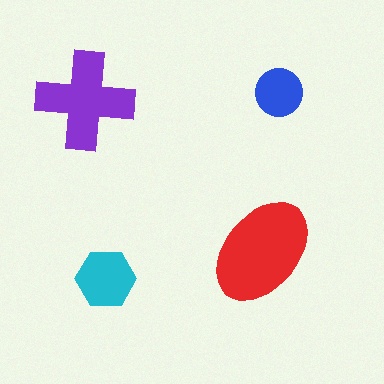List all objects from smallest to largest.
The blue circle, the cyan hexagon, the purple cross, the red ellipse.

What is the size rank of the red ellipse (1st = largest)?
1st.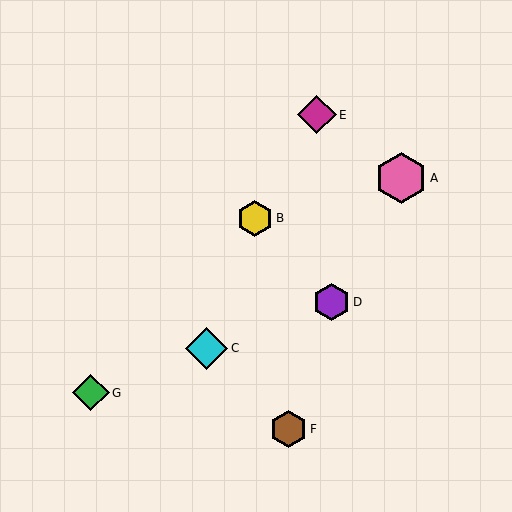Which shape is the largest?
The pink hexagon (labeled A) is the largest.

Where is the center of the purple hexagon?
The center of the purple hexagon is at (332, 302).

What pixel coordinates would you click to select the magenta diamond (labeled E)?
Click at (317, 115) to select the magenta diamond E.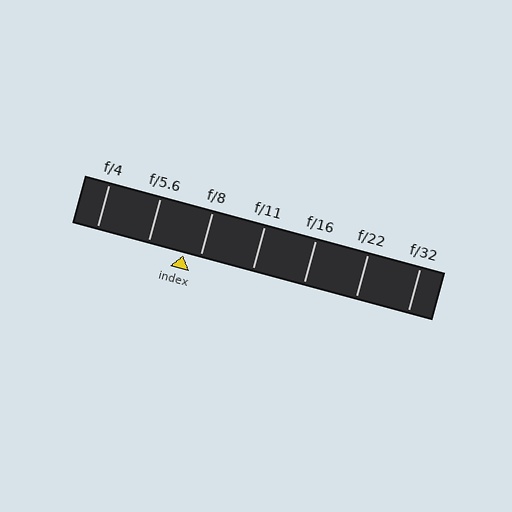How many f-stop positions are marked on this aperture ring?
There are 7 f-stop positions marked.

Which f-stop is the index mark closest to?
The index mark is closest to f/8.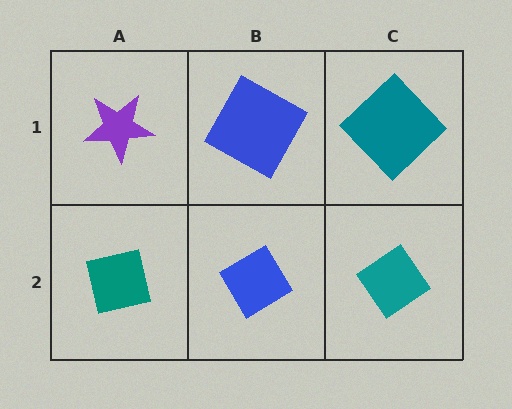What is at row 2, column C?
A teal diamond.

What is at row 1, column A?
A purple star.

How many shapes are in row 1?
3 shapes.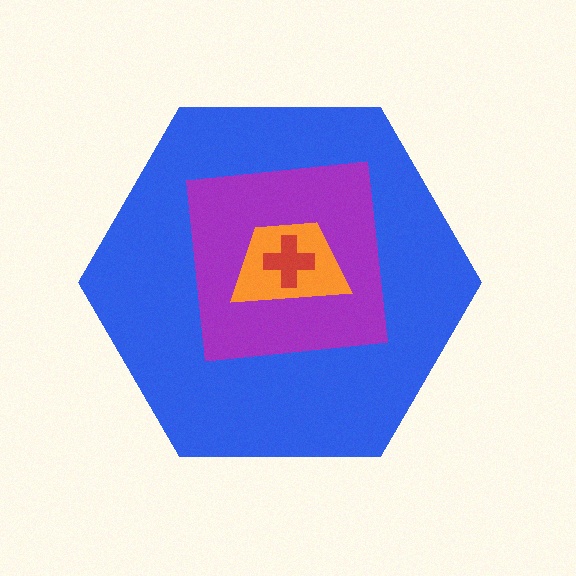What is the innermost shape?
The red cross.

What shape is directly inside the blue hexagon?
The purple square.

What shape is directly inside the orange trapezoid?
The red cross.